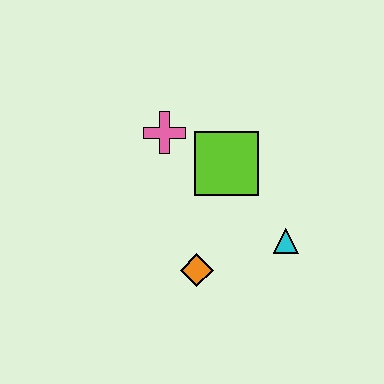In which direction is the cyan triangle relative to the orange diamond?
The cyan triangle is to the right of the orange diamond.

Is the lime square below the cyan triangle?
No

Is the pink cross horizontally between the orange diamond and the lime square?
No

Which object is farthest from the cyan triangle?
The pink cross is farthest from the cyan triangle.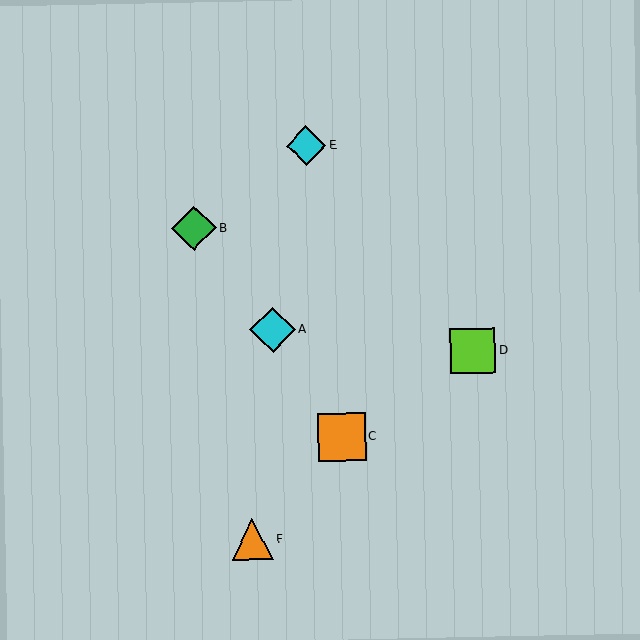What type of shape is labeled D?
Shape D is a lime square.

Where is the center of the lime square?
The center of the lime square is at (473, 351).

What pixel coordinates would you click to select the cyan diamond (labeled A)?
Click at (273, 330) to select the cyan diamond A.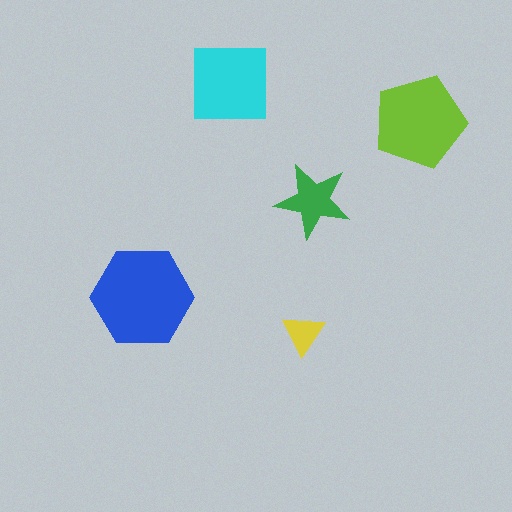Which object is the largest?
The blue hexagon.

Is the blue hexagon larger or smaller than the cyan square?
Larger.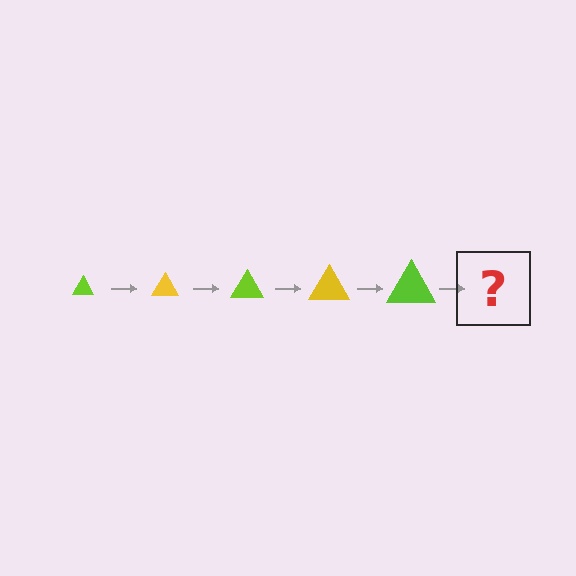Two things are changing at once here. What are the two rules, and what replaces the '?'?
The two rules are that the triangle grows larger each step and the color cycles through lime and yellow. The '?' should be a yellow triangle, larger than the previous one.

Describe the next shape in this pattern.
It should be a yellow triangle, larger than the previous one.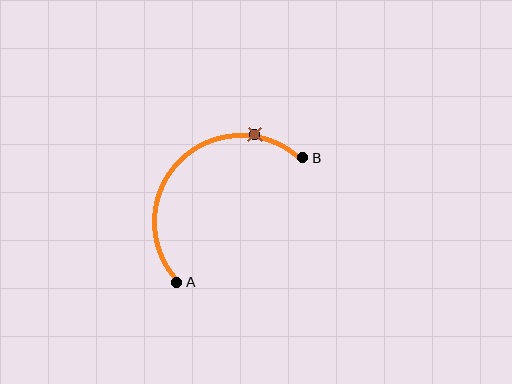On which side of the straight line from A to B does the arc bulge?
The arc bulges above and to the left of the straight line connecting A and B.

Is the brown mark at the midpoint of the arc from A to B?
No. The brown mark lies on the arc but is closer to endpoint B. The arc midpoint would be at the point on the curve equidistant along the arc from both A and B.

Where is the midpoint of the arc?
The arc midpoint is the point on the curve farthest from the straight line joining A and B. It sits above and to the left of that line.